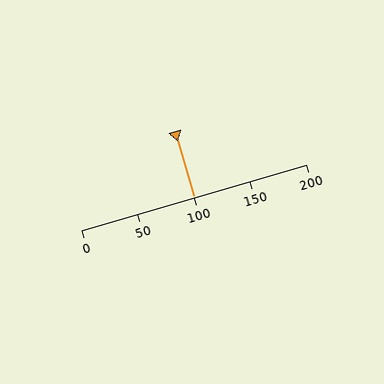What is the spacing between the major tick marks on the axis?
The major ticks are spaced 50 apart.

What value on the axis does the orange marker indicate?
The marker indicates approximately 100.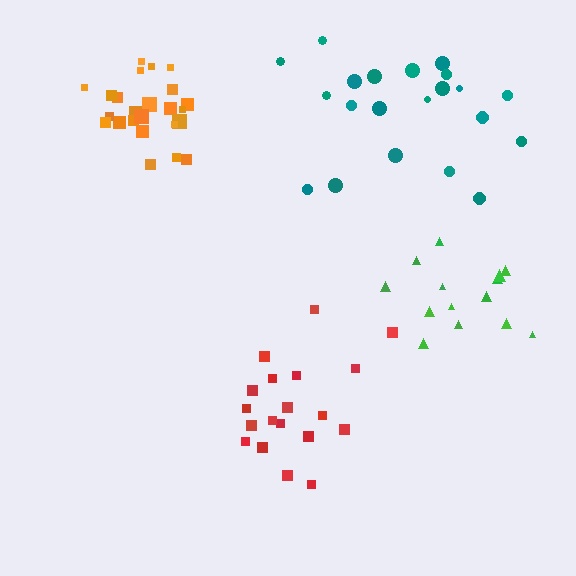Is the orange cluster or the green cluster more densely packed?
Orange.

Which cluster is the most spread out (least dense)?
Teal.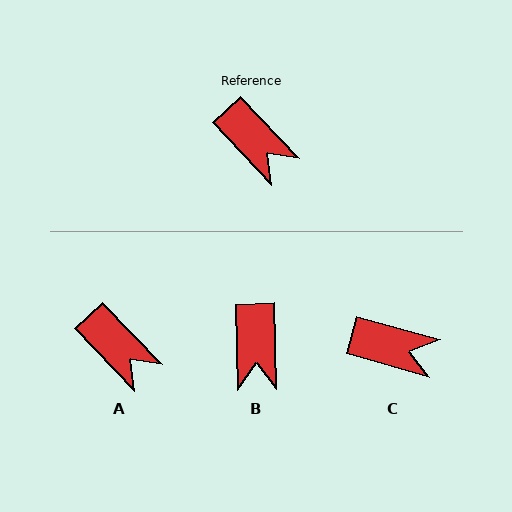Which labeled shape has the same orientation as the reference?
A.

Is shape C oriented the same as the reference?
No, it is off by about 31 degrees.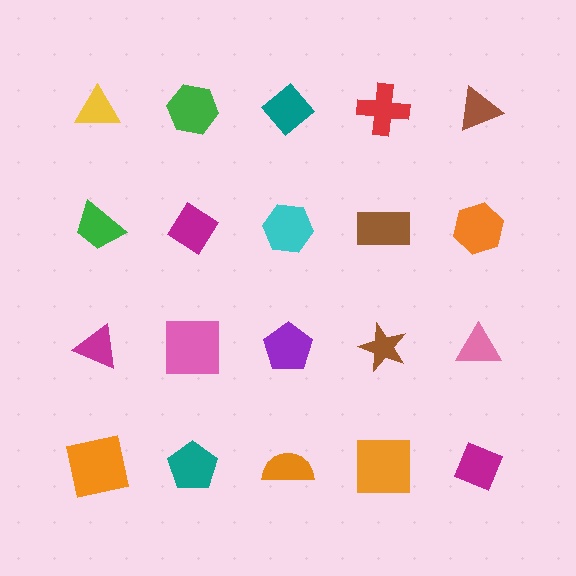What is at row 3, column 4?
A brown star.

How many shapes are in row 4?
5 shapes.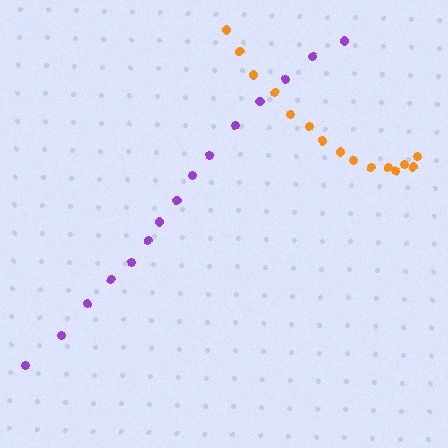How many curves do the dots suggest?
There are 2 distinct paths.